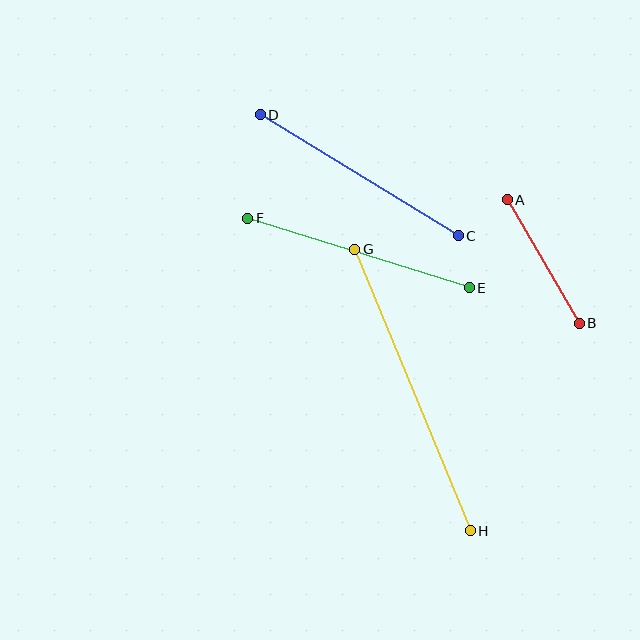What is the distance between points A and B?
The distance is approximately 143 pixels.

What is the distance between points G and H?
The distance is approximately 304 pixels.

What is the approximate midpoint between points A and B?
The midpoint is at approximately (543, 262) pixels.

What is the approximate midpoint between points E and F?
The midpoint is at approximately (358, 253) pixels.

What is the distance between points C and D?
The distance is approximately 232 pixels.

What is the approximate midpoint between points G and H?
The midpoint is at approximately (412, 390) pixels.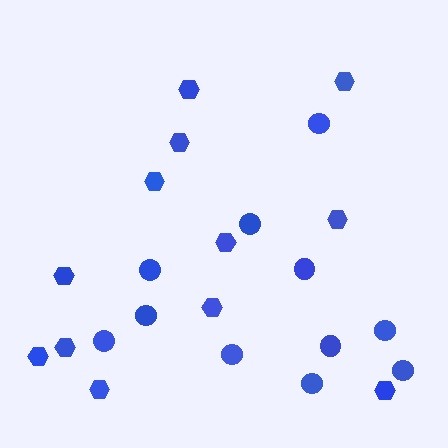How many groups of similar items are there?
There are 2 groups: one group of hexagons (12) and one group of circles (11).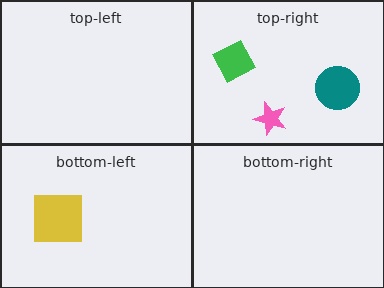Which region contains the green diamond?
The top-right region.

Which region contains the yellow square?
The bottom-left region.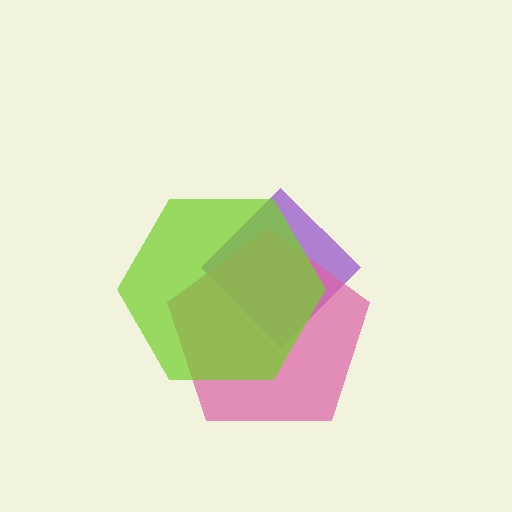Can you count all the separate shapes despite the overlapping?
Yes, there are 3 separate shapes.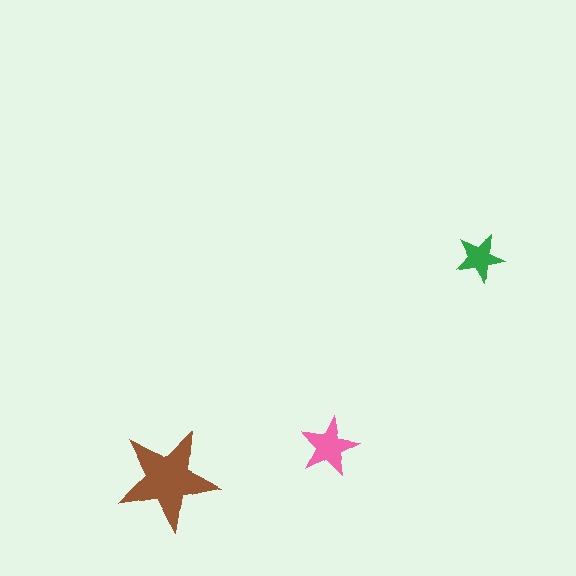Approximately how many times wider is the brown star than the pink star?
About 1.5 times wider.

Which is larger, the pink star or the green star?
The pink one.